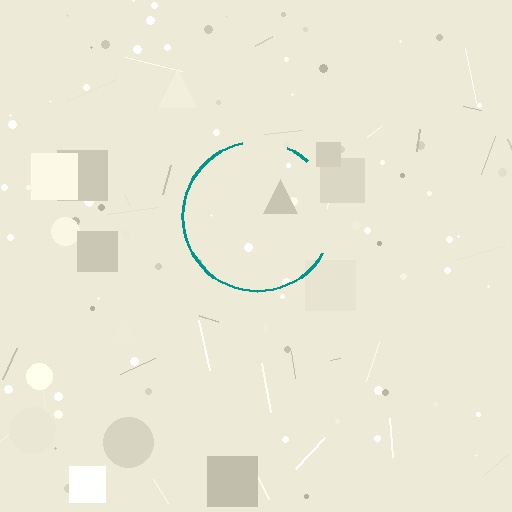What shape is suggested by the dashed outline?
The dashed outline suggests a circle.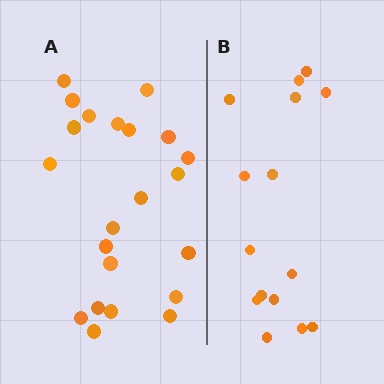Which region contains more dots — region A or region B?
Region A (the left region) has more dots.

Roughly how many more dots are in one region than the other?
Region A has roughly 8 or so more dots than region B.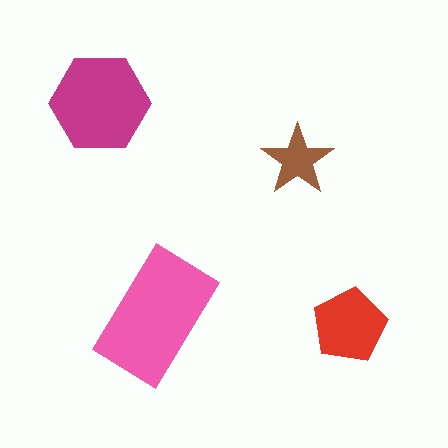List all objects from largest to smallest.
The pink rectangle, the magenta hexagon, the red pentagon, the brown star.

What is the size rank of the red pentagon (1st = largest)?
3rd.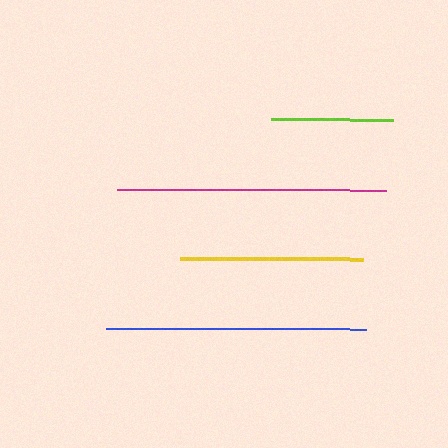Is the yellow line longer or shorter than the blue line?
The blue line is longer than the yellow line.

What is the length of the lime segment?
The lime segment is approximately 121 pixels long.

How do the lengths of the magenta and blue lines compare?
The magenta and blue lines are approximately the same length.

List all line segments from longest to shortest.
From longest to shortest: magenta, blue, yellow, lime.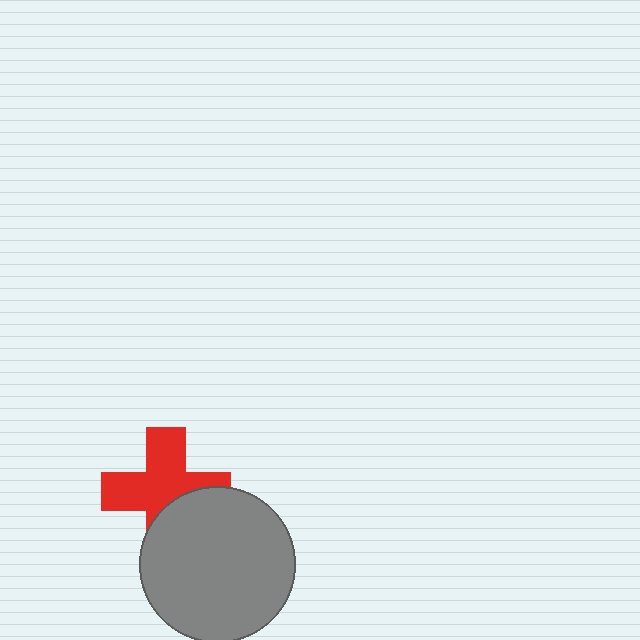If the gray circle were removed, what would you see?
You would see the complete red cross.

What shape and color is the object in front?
The object in front is a gray circle.